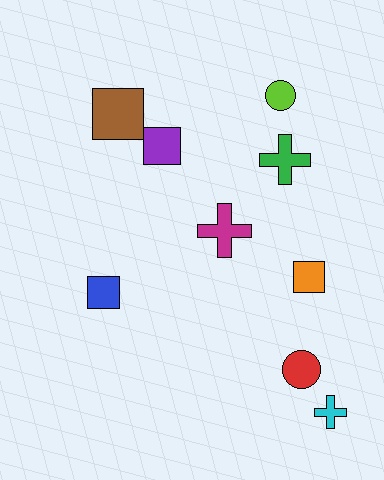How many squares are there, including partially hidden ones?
There are 4 squares.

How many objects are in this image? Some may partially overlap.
There are 9 objects.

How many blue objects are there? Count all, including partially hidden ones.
There is 1 blue object.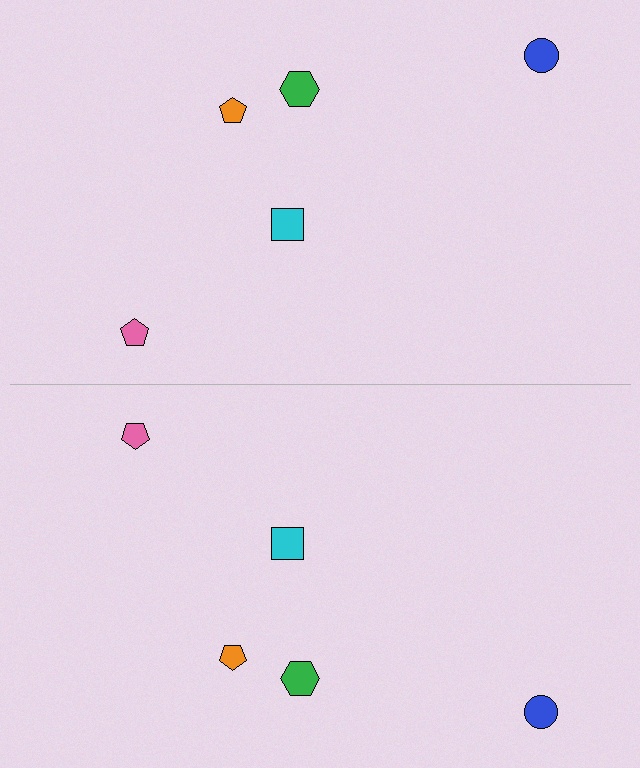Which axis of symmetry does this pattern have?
The pattern has a horizontal axis of symmetry running through the center of the image.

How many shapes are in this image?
There are 10 shapes in this image.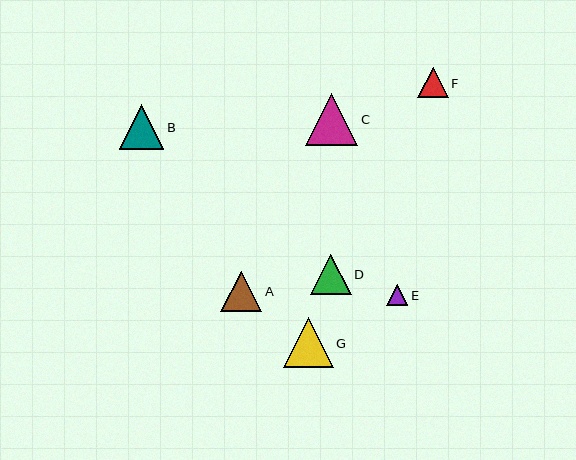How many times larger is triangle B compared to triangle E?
Triangle B is approximately 2.1 times the size of triangle E.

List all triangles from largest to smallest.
From largest to smallest: C, G, B, A, D, F, E.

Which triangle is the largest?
Triangle C is the largest with a size of approximately 52 pixels.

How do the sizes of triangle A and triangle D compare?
Triangle A and triangle D are approximately the same size.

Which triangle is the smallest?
Triangle E is the smallest with a size of approximately 21 pixels.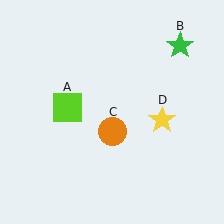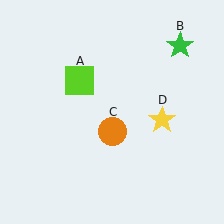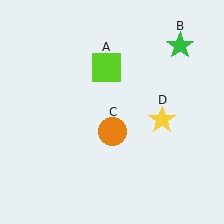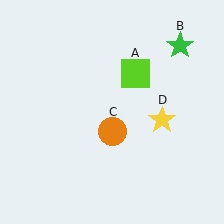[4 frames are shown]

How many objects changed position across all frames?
1 object changed position: lime square (object A).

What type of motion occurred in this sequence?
The lime square (object A) rotated clockwise around the center of the scene.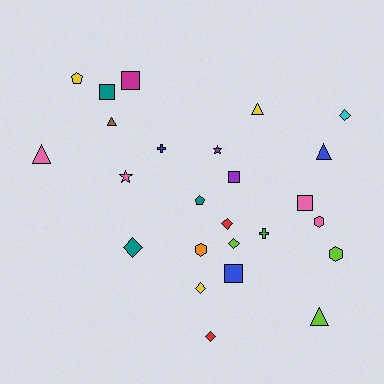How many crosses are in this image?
There are 2 crosses.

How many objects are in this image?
There are 25 objects.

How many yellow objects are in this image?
There are 3 yellow objects.